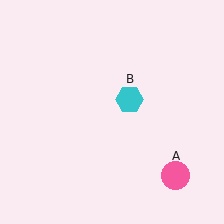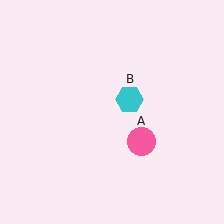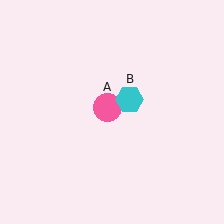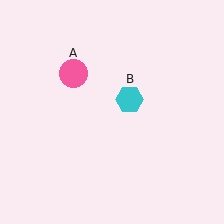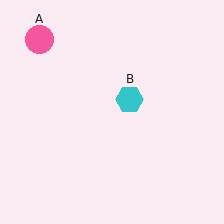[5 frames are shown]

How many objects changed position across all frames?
1 object changed position: pink circle (object A).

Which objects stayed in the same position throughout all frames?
Cyan hexagon (object B) remained stationary.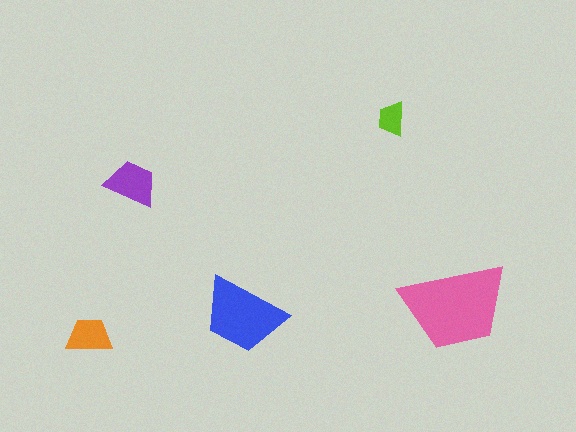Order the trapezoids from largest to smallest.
the pink one, the blue one, the purple one, the orange one, the lime one.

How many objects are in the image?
There are 5 objects in the image.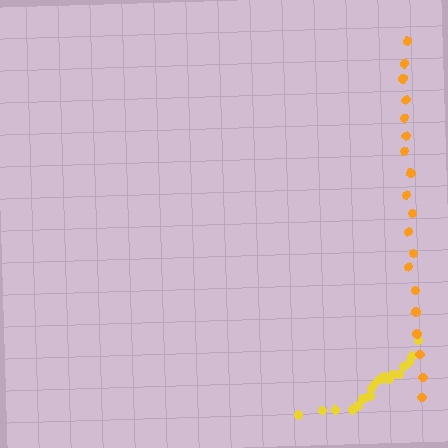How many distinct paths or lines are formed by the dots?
There are 2 distinct paths.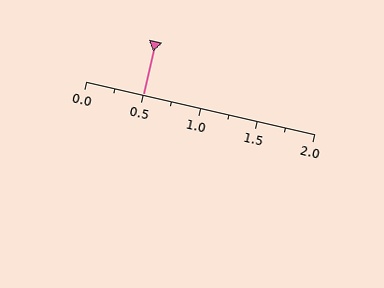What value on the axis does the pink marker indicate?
The marker indicates approximately 0.5.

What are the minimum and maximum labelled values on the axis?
The axis runs from 0.0 to 2.0.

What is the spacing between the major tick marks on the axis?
The major ticks are spaced 0.5 apart.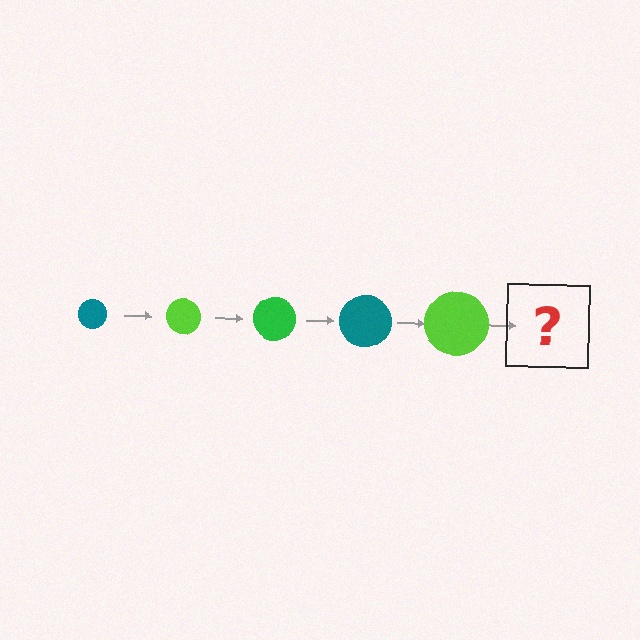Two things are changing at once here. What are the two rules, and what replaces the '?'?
The two rules are that the circle grows larger each step and the color cycles through teal, lime, and green. The '?' should be a green circle, larger than the previous one.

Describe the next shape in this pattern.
It should be a green circle, larger than the previous one.